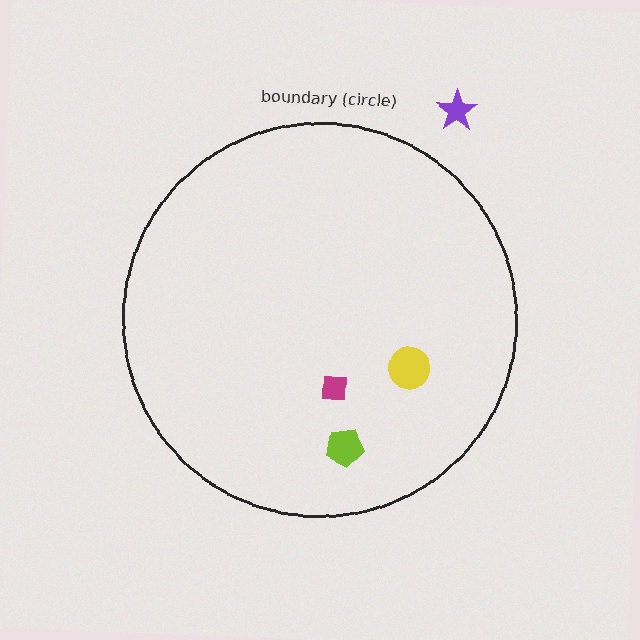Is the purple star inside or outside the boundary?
Outside.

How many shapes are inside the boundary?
3 inside, 1 outside.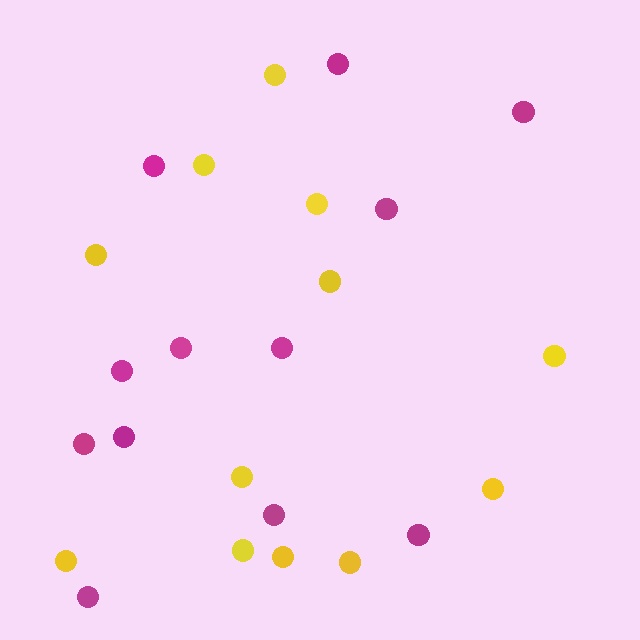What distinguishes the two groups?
There are 2 groups: one group of magenta circles (12) and one group of yellow circles (12).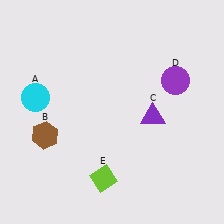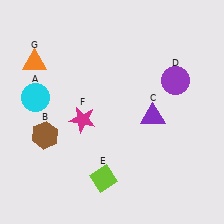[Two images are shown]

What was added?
A magenta star (F), an orange triangle (G) were added in Image 2.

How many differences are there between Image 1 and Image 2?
There are 2 differences between the two images.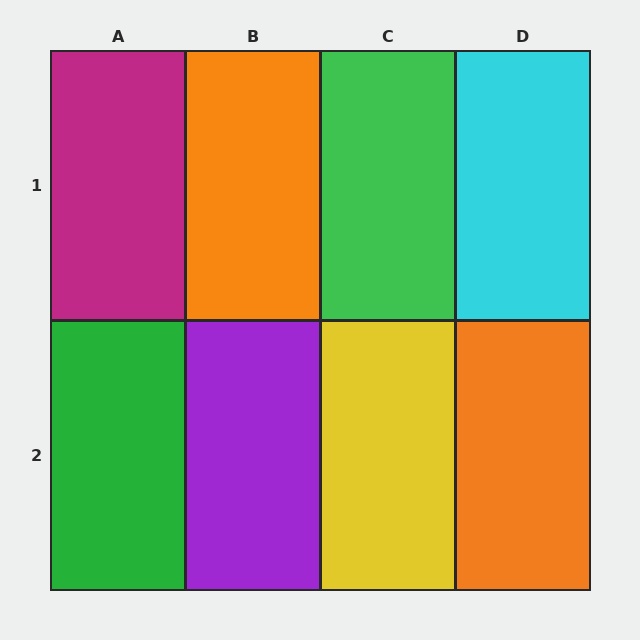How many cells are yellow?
1 cell is yellow.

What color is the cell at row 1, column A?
Magenta.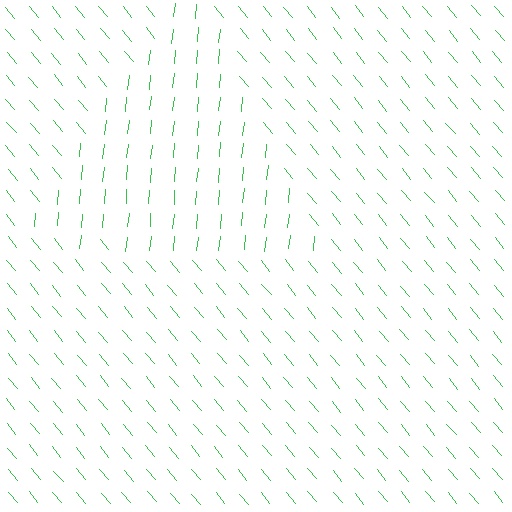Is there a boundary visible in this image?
Yes, there is a texture boundary formed by a change in line orientation.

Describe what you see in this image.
The image is filled with small green line segments. A triangle region in the image has lines oriented differently from the surrounding lines, creating a visible texture boundary.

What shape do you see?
I see a triangle.